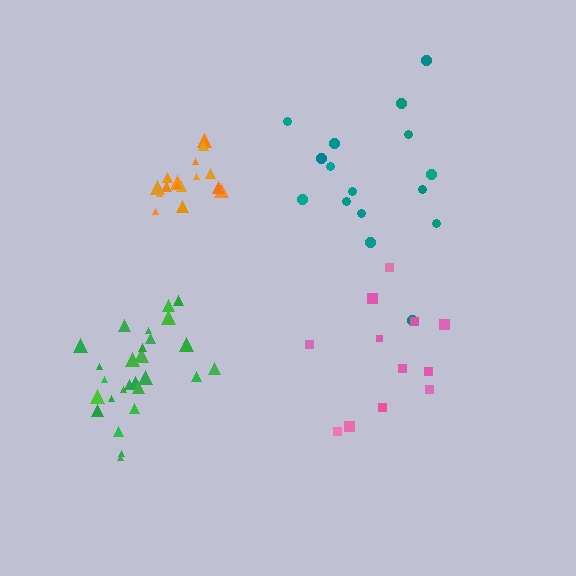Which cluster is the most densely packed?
Orange.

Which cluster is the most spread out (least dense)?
Pink.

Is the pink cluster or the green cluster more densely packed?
Green.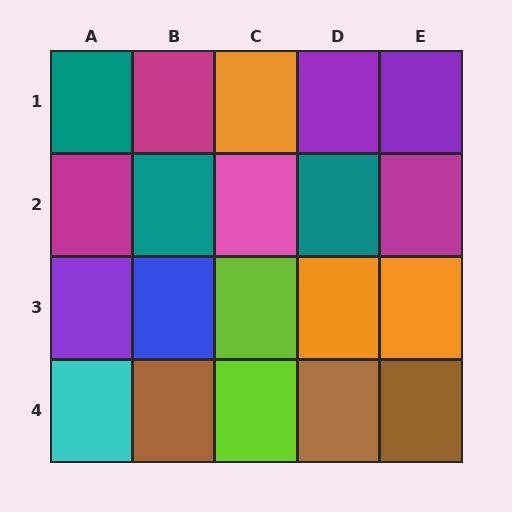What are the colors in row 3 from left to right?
Purple, blue, lime, orange, orange.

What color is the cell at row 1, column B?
Magenta.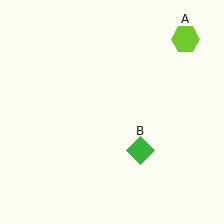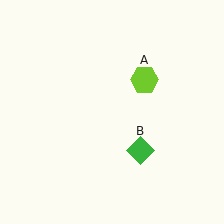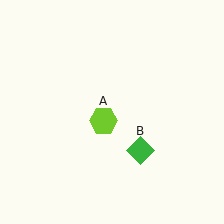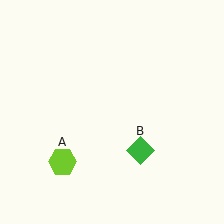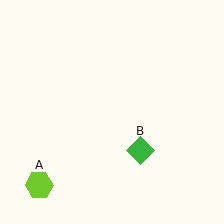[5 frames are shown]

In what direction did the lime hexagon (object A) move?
The lime hexagon (object A) moved down and to the left.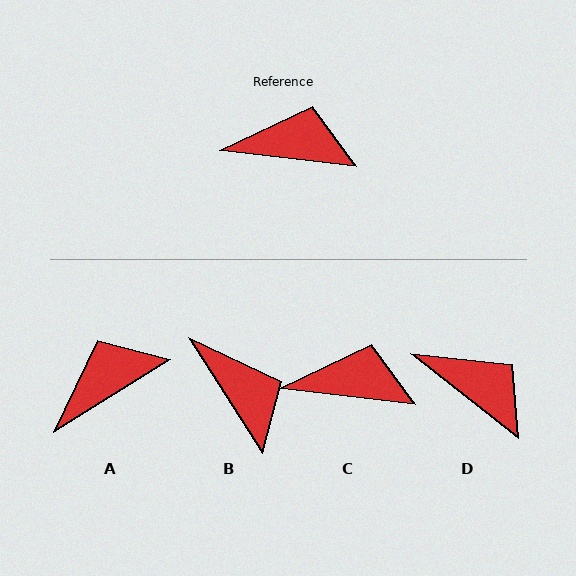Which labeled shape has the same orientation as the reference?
C.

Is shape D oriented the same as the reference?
No, it is off by about 31 degrees.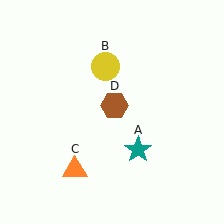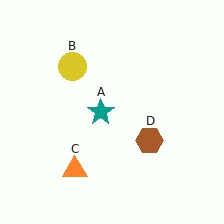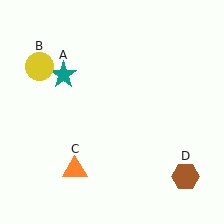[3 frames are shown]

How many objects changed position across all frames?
3 objects changed position: teal star (object A), yellow circle (object B), brown hexagon (object D).